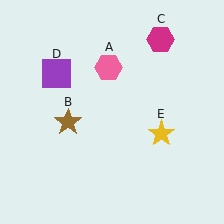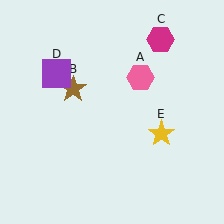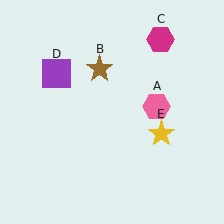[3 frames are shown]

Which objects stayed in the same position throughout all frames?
Magenta hexagon (object C) and purple square (object D) and yellow star (object E) remained stationary.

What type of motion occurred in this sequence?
The pink hexagon (object A), brown star (object B) rotated clockwise around the center of the scene.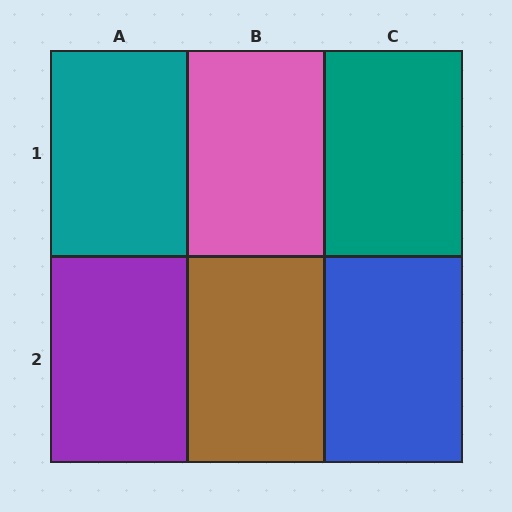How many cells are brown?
1 cell is brown.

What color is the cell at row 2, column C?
Blue.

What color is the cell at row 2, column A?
Purple.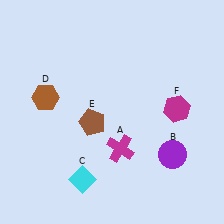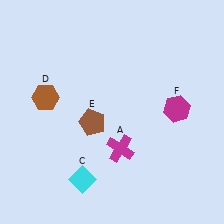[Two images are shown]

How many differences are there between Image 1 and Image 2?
There is 1 difference between the two images.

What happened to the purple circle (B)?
The purple circle (B) was removed in Image 2. It was in the bottom-right area of Image 1.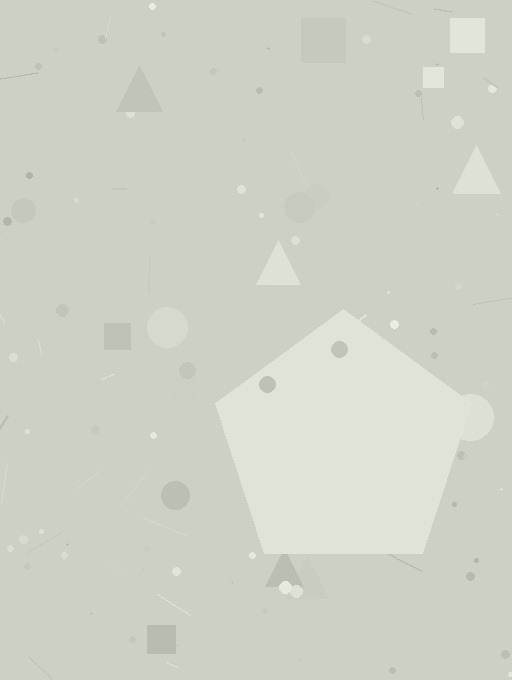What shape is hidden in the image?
A pentagon is hidden in the image.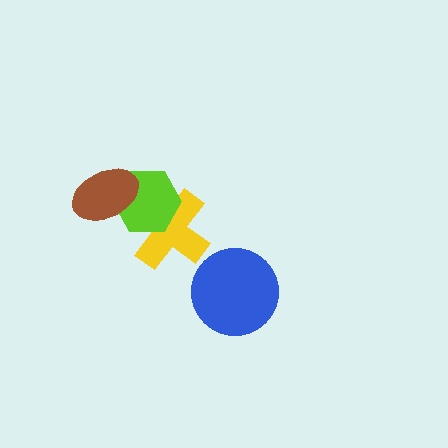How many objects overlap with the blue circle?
0 objects overlap with the blue circle.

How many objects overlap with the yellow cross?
1 object overlaps with the yellow cross.